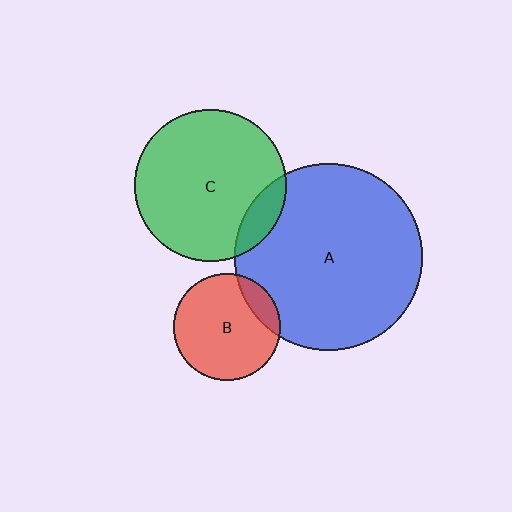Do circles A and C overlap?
Yes.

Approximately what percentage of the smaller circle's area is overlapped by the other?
Approximately 10%.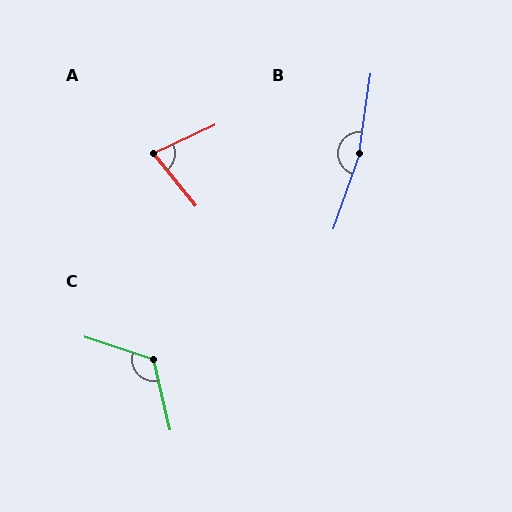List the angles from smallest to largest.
A (76°), C (122°), B (169°).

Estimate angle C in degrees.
Approximately 122 degrees.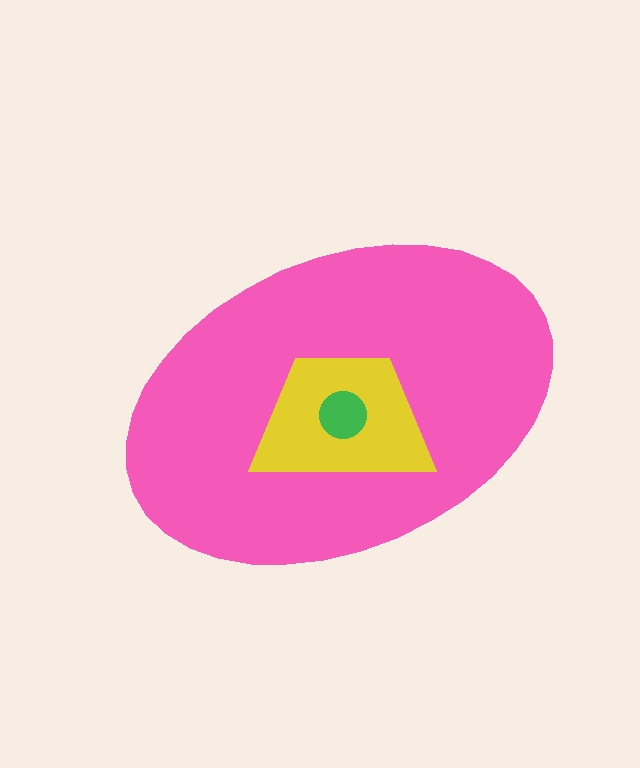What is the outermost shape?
The pink ellipse.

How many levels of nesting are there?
3.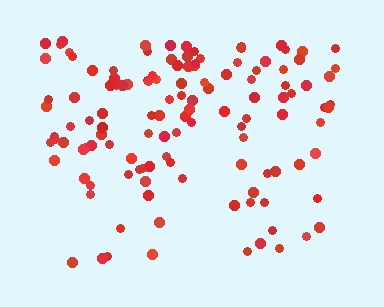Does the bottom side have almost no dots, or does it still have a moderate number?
Still a moderate number, just noticeably fewer than the top.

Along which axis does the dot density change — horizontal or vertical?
Vertical.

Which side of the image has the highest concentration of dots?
The top.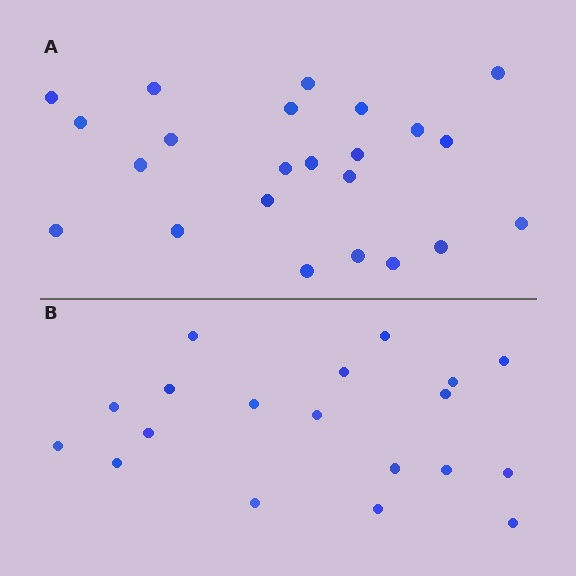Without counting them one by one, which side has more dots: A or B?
Region A (the top region) has more dots.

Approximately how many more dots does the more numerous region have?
Region A has about 4 more dots than region B.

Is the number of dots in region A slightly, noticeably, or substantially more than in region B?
Region A has only slightly more — the two regions are fairly close. The ratio is roughly 1.2 to 1.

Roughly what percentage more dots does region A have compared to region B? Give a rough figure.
About 20% more.